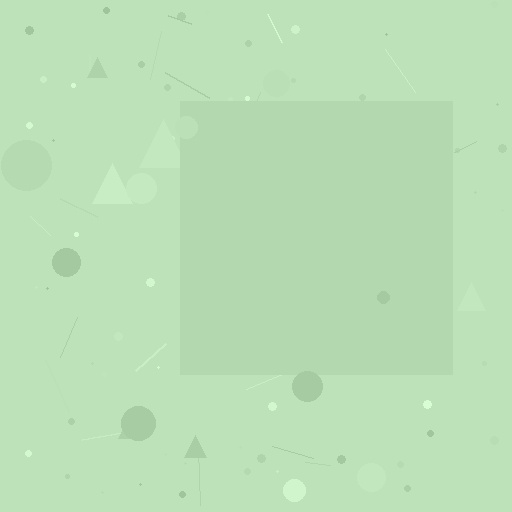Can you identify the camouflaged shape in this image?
The camouflaged shape is a square.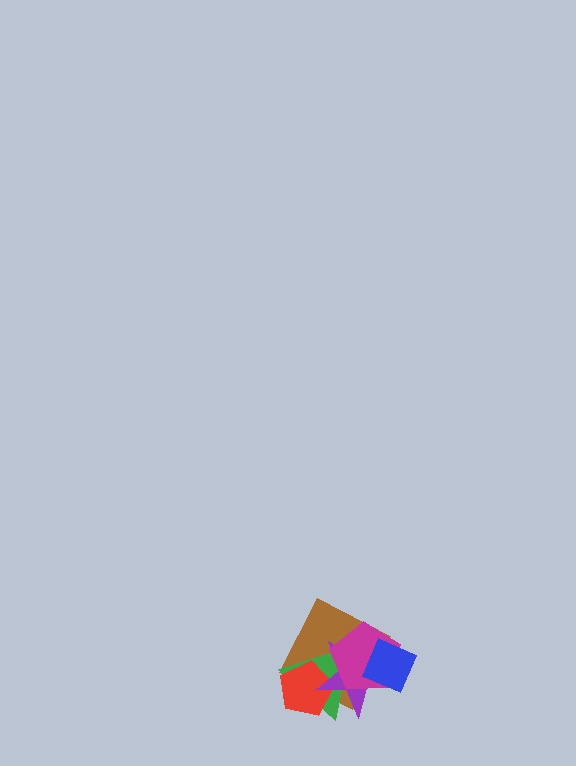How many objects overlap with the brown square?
5 objects overlap with the brown square.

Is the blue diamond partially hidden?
No, no other shape covers it.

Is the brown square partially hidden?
Yes, it is partially covered by another shape.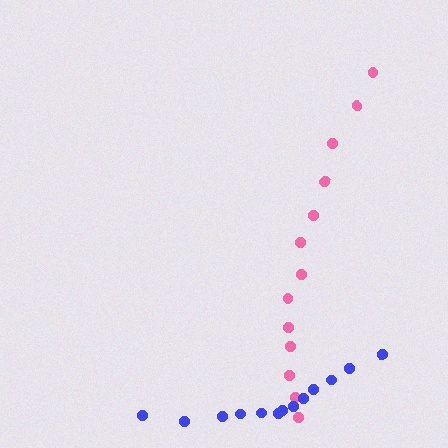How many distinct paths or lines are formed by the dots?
There are 2 distinct paths.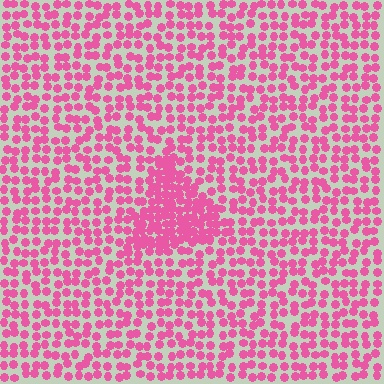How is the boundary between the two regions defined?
The boundary is defined by a change in element density (approximately 2.0x ratio). All elements are the same color, size, and shape.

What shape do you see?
I see a triangle.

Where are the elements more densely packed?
The elements are more densely packed inside the triangle boundary.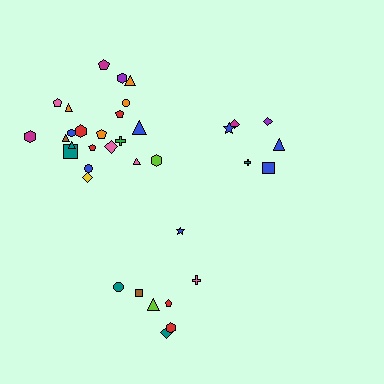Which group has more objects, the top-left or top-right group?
The top-left group.